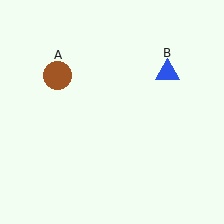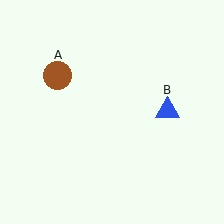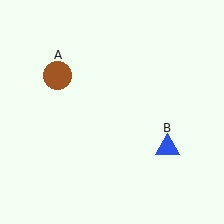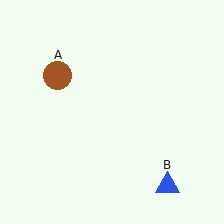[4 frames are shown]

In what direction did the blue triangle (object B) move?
The blue triangle (object B) moved down.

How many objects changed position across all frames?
1 object changed position: blue triangle (object B).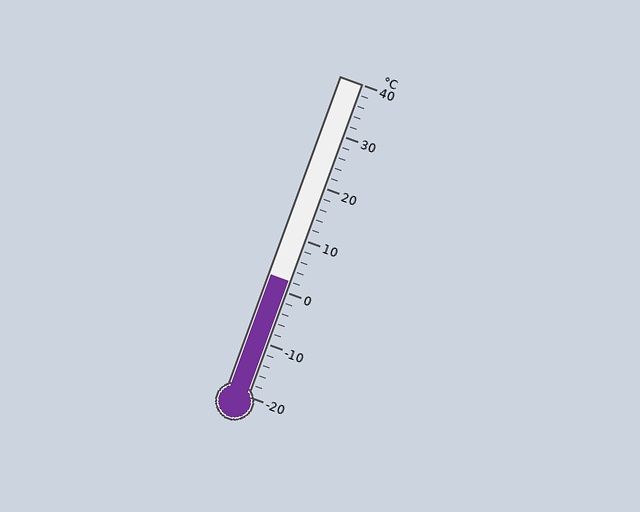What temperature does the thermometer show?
The thermometer shows approximately 2°C.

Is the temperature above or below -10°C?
The temperature is above -10°C.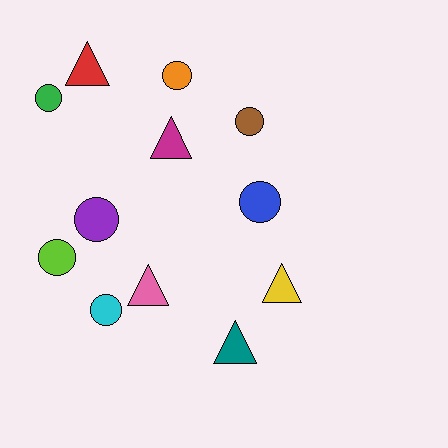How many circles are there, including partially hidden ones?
There are 7 circles.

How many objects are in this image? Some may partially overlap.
There are 12 objects.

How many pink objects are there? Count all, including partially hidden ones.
There is 1 pink object.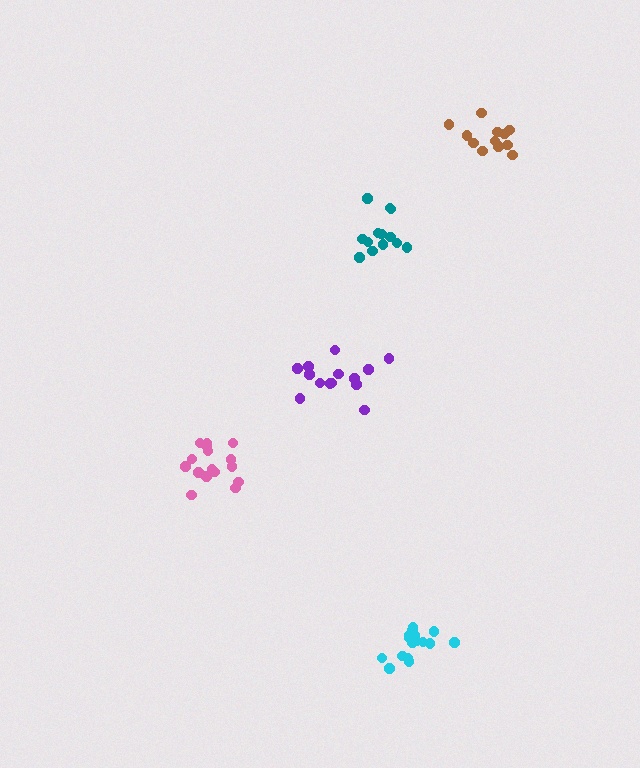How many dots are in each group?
Group 1: 17 dots, Group 2: 16 dots, Group 3: 13 dots, Group 4: 14 dots, Group 5: 12 dots (72 total).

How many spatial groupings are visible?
There are 5 spatial groupings.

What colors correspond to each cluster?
The clusters are colored: pink, cyan, teal, purple, brown.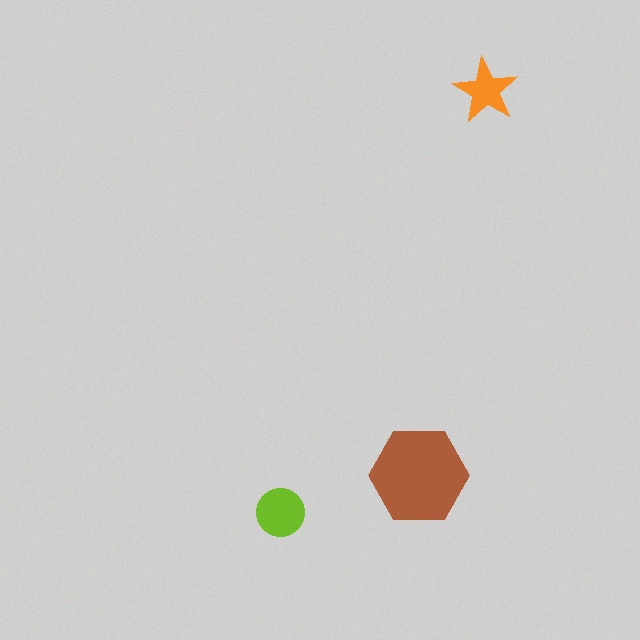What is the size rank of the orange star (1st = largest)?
3rd.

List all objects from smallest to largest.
The orange star, the lime circle, the brown hexagon.